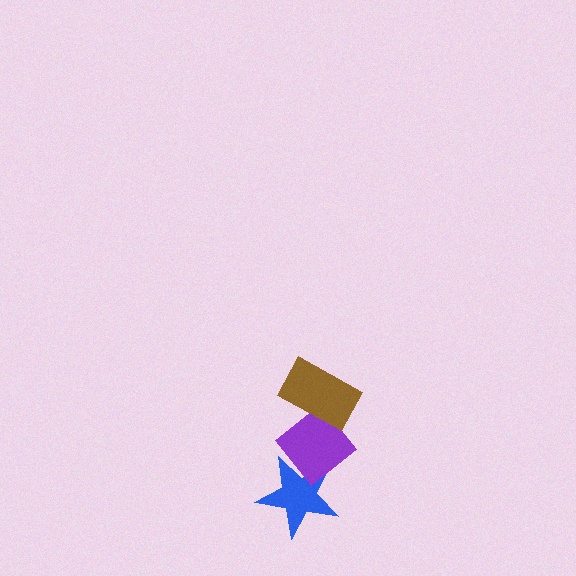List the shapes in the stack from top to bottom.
From top to bottom: the brown rectangle, the purple diamond, the blue star.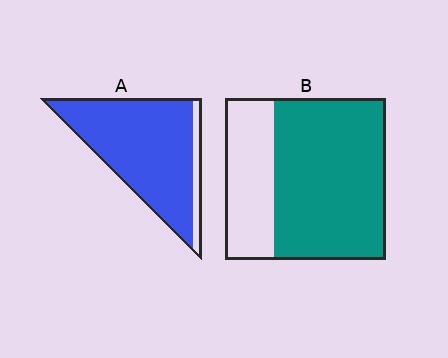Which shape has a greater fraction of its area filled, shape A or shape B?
Shape A.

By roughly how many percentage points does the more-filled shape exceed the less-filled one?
By roughly 20 percentage points (A over B).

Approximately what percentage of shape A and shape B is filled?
A is approximately 90% and B is approximately 70%.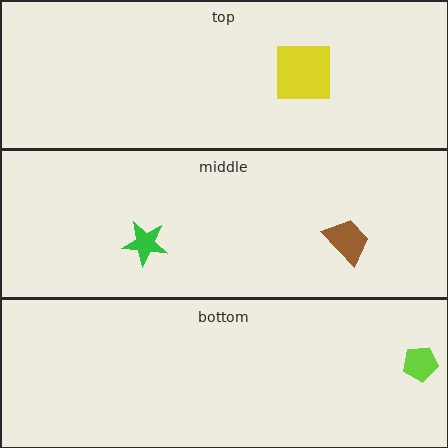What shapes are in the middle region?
The brown trapezoid, the green star.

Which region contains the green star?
The middle region.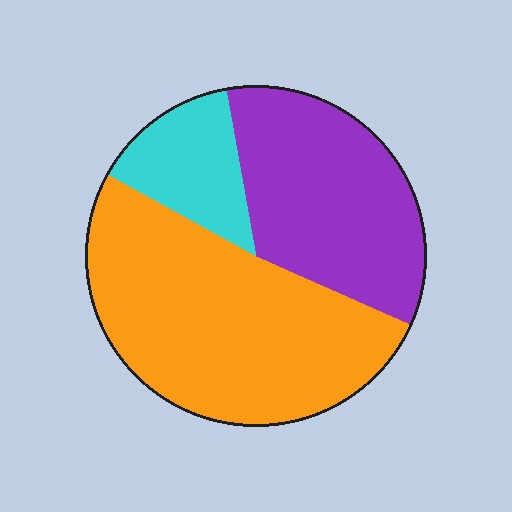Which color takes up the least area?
Cyan, at roughly 15%.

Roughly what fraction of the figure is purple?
Purple covers 34% of the figure.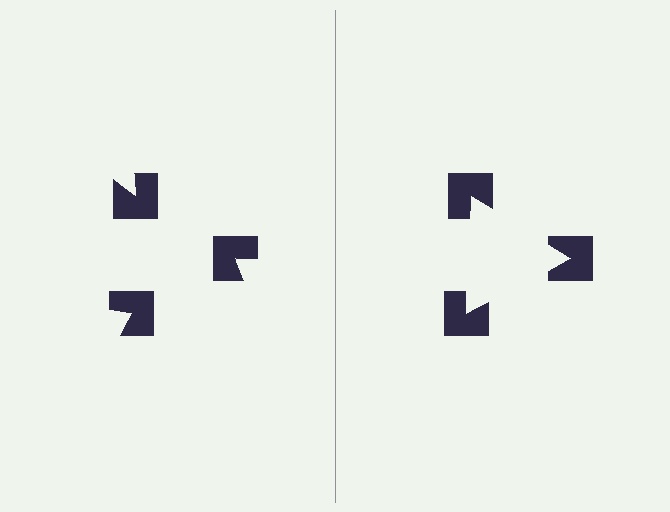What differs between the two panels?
The notched squares are positioned identically on both sides; only the wedge orientations differ. On the right they align to a triangle; on the left they are misaligned.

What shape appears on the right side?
An illusory triangle.